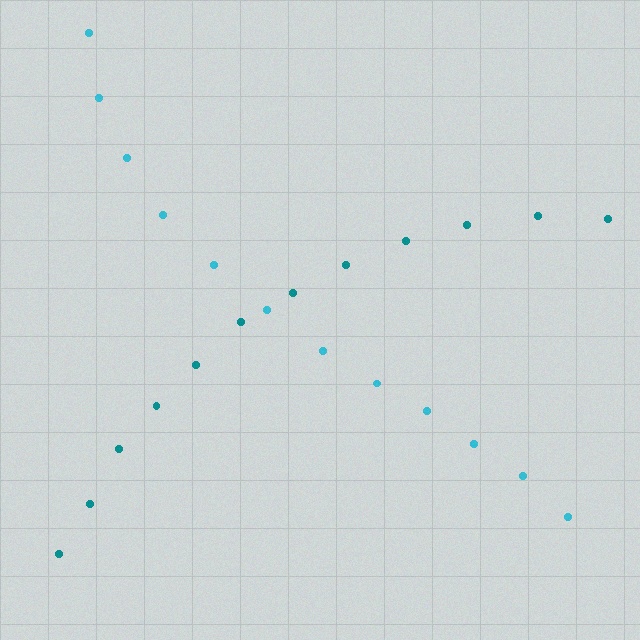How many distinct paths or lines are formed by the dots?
There are 2 distinct paths.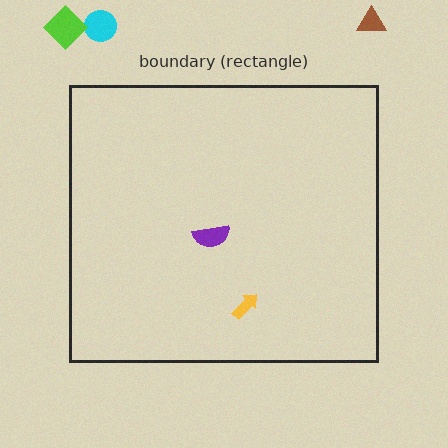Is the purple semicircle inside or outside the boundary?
Inside.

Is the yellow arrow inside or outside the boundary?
Inside.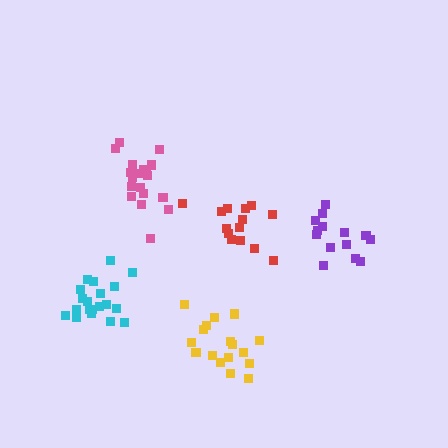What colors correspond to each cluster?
The clusters are colored: pink, purple, cyan, red, yellow.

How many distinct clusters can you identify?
There are 5 distinct clusters.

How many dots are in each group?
Group 1: 20 dots, Group 2: 14 dots, Group 3: 20 dots, Group 4: 14 dots, Group 5: 17 dots (85 total).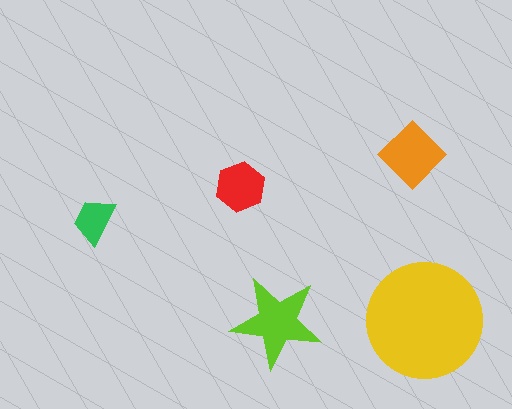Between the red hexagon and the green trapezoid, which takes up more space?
The red hexagon.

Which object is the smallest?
The green trapezoid.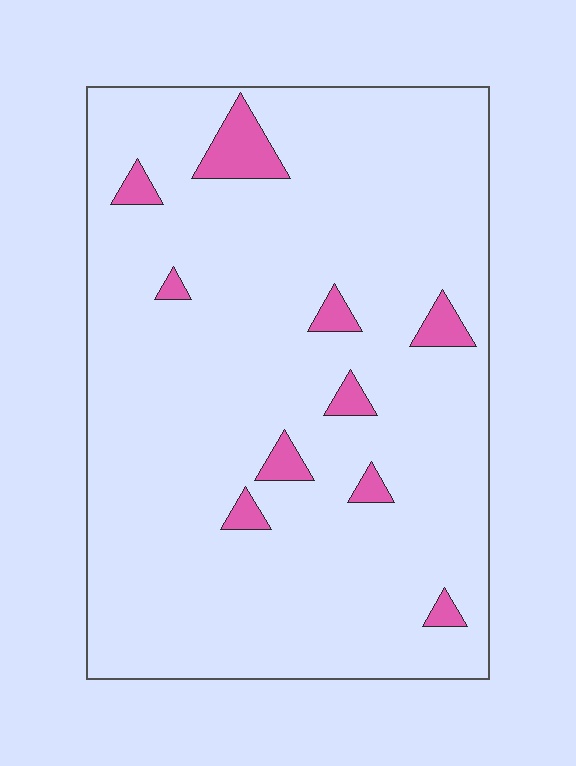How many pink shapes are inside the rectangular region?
10.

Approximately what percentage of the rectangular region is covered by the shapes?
Approximately 5%.